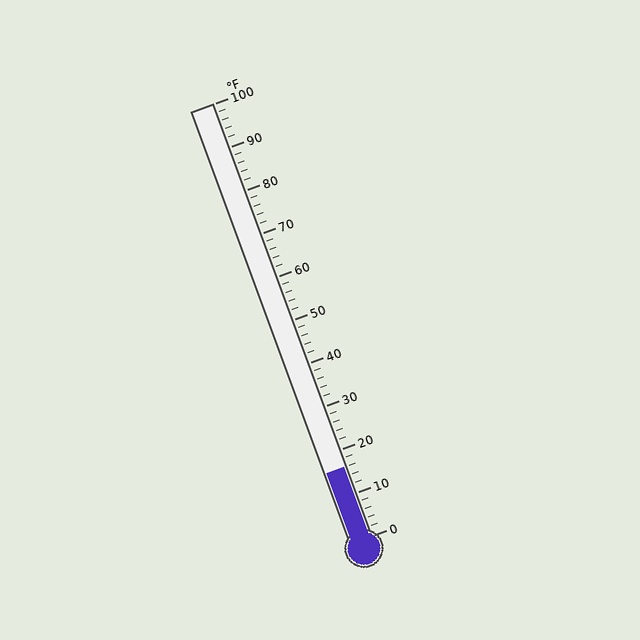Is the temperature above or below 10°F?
The temperature is above 10°F.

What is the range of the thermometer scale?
The thermometer scale ranges from 0°F to 100°F.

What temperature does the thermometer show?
The thermometer shows approximately 16°F.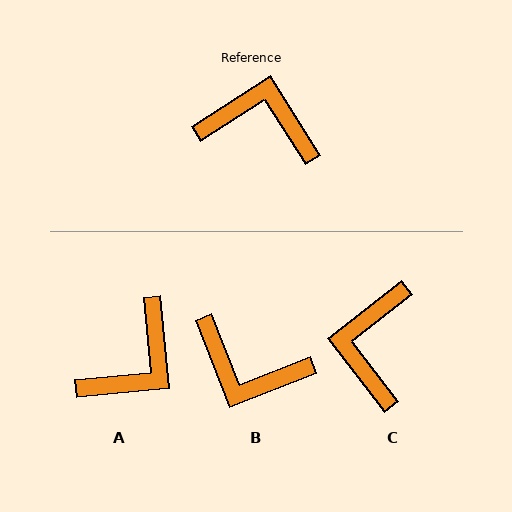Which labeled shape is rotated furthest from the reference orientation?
B, about 169 degrees away.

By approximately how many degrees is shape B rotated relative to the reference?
Approximately 169 degrees counter-clockwise.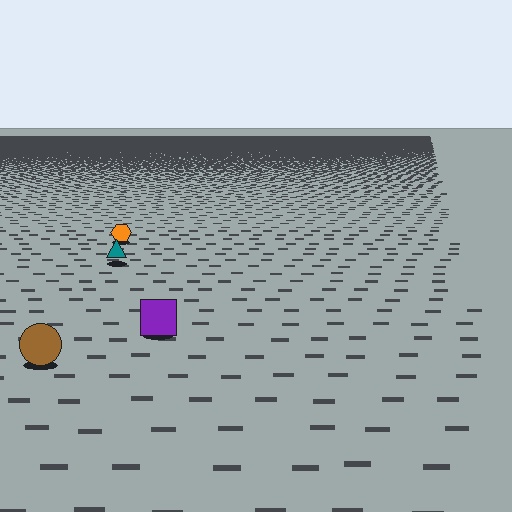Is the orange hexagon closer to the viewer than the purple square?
No. The purple square is closer — you can tell from the texture gradient: the ground texture is coarser near it.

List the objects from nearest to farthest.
From nearest to farthest: the brown circle, the purple square, the teal triangle, the orange hexagon.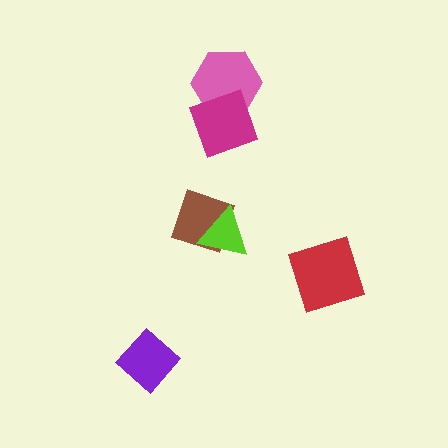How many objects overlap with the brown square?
1 object overlaps with the brown square.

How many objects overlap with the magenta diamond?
1 object overlaps with the magenta diamond.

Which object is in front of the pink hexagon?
The magenta diamond is in front of the pink hexagon.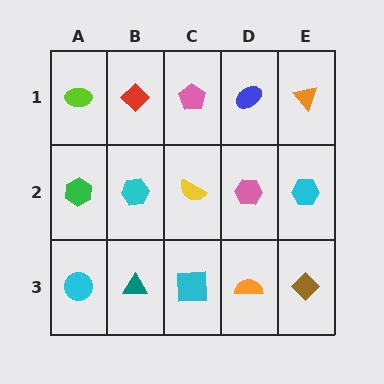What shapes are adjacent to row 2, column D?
A blue ellipse (row 1, column D), an orange semicircle (row 3, column D), a yellow semicircle (row 2, column C), a cyan hexagon (row 2, column E).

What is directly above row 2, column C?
A pink pentagon.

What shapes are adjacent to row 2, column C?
A pink pentagon (row 1, column C), a cyan square (row 3, column C), a cyan hexagon (row 2, column B), a pink hexagon (row 2, column D).